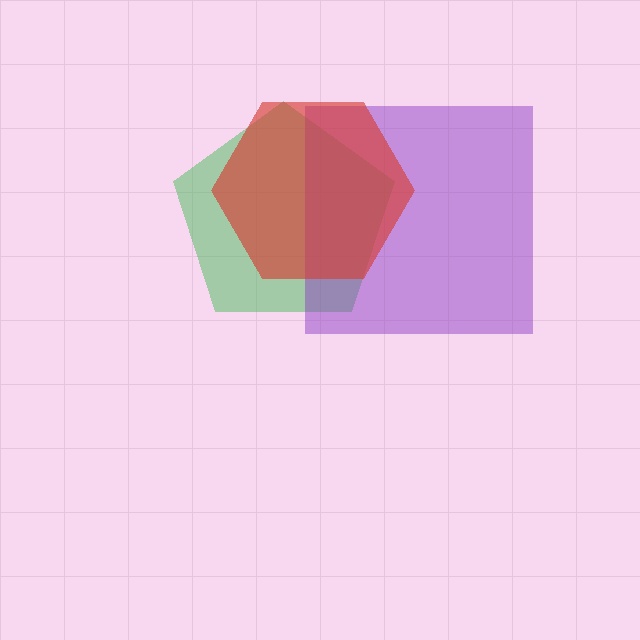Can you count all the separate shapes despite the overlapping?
Yes, there are 3 separate shapes.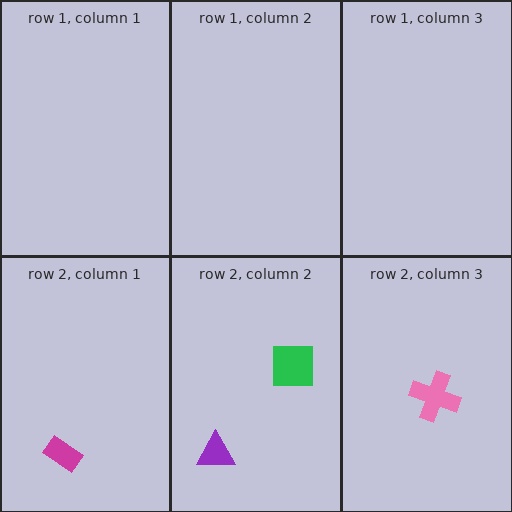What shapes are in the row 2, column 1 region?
The magenta rectangle.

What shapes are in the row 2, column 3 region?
The pink cross.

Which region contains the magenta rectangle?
The row 2, column 1 region.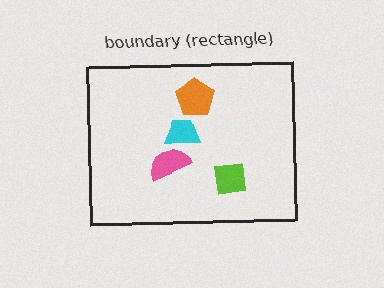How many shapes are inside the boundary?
4 inside, 0 outside.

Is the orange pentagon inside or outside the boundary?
Inside.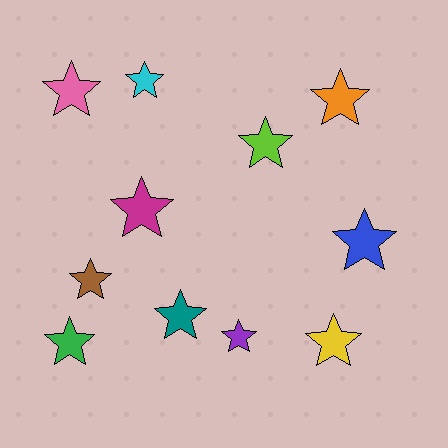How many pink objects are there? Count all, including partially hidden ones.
There is 1 pink object.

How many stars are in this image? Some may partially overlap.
There are 11 stars.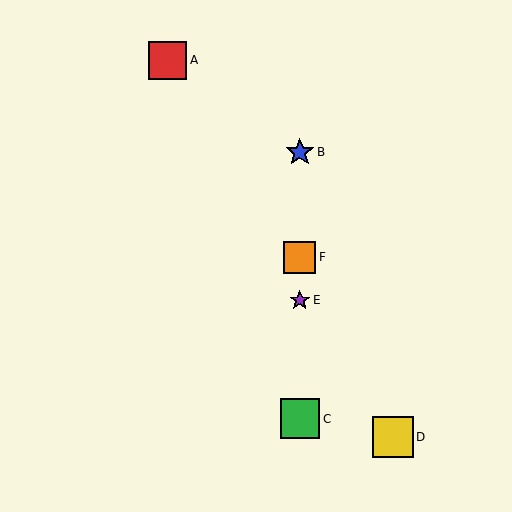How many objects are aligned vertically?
4 objects (B, C, E, F) are aligned vertically.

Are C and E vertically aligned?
Yes, both are at x≈300.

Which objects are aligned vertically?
Objects B, C, E, F are aligned vertically.